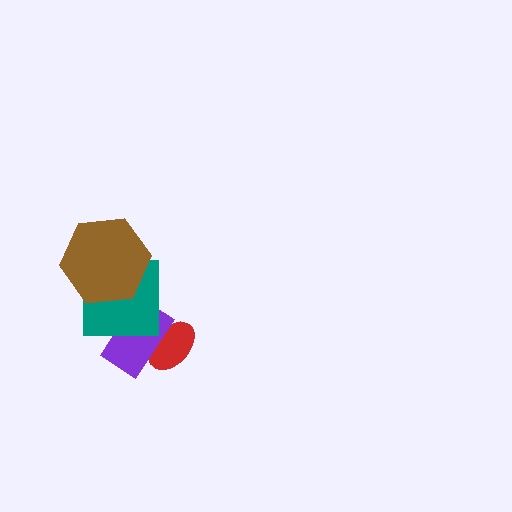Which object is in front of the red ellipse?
The purple rectangle is in front of the red ellipse.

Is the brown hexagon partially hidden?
No, no other shape covers it.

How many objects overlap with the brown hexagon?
1 object overlaps with the brown hexagon.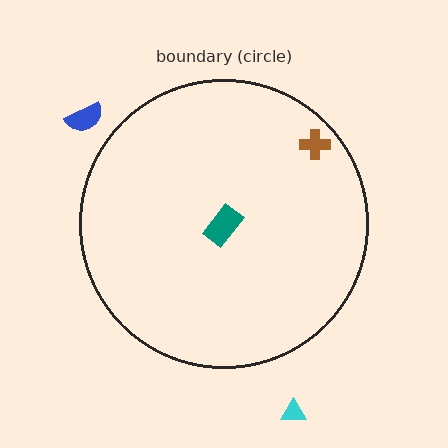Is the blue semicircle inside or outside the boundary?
Outside.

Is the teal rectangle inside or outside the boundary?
Inside.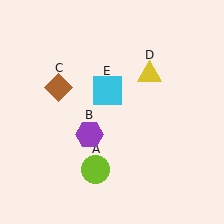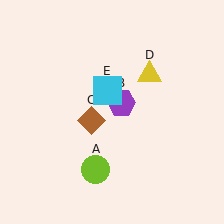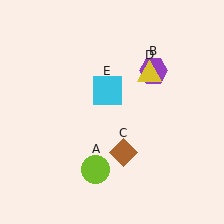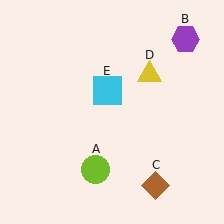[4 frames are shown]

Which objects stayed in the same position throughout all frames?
Lime circle (object A) and yellow triangle (object D) and cyan square (object E) remained stationary.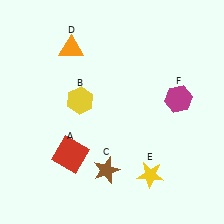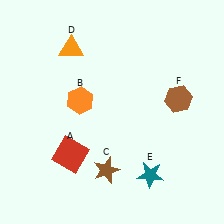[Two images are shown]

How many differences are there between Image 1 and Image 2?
There are 3 differences between the two images.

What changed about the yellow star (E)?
In Image 1, E is yellow. In Image 2, it changed to teal.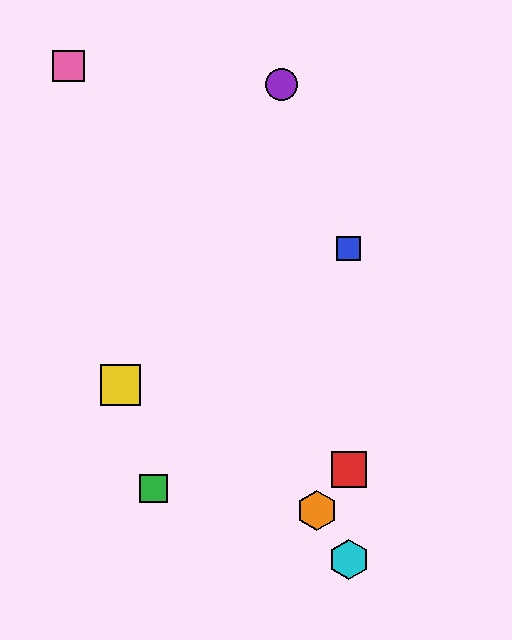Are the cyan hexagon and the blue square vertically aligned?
Yes, both are at x≈349.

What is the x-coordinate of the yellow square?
The yellow square is at x≈120.